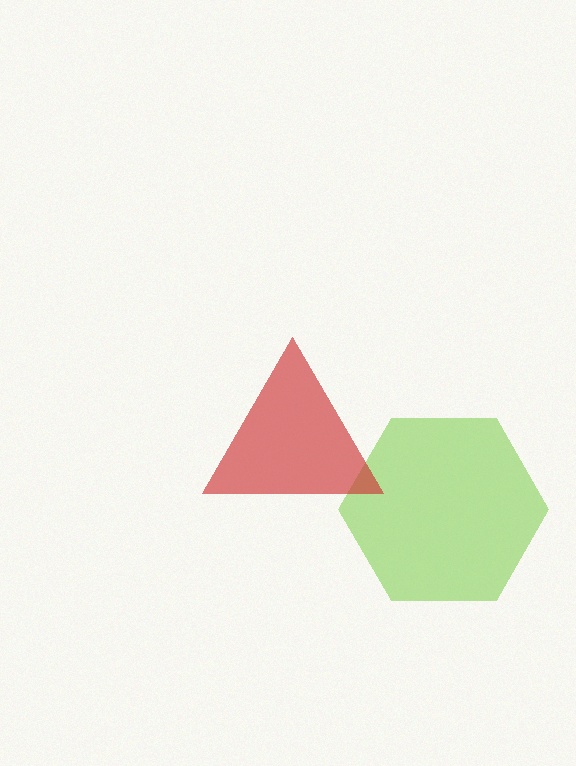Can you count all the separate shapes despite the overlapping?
Yes, there are 2 separate shapes.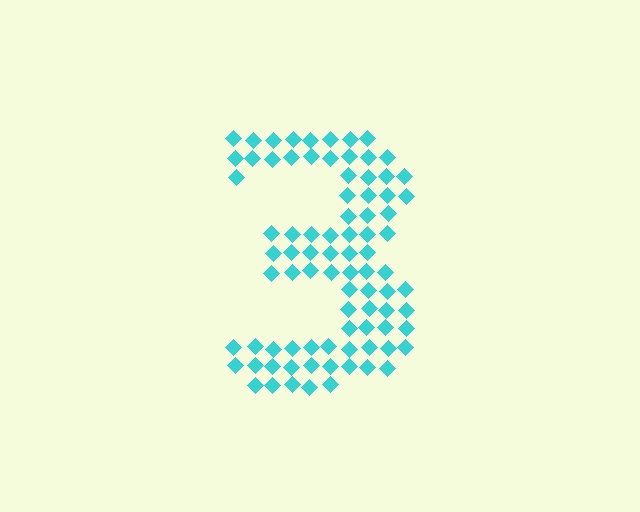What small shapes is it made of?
It is made of small diamonds.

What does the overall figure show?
The overall figure shows the digit 3.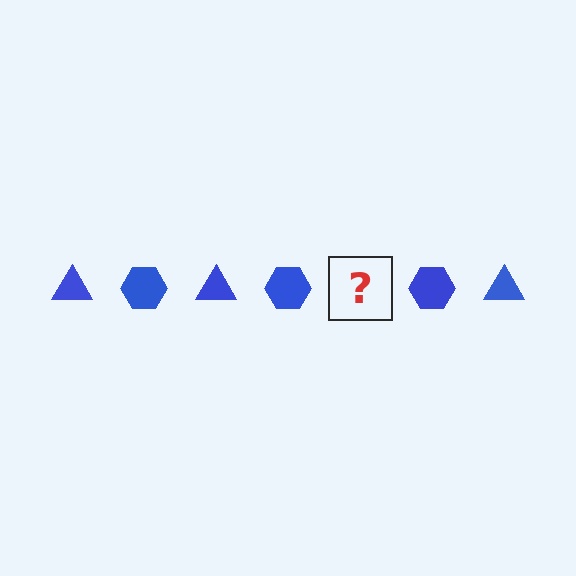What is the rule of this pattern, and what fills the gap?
The rule is that the pattern cycles through triangle, hexagon shapes in blue. The gap should be filled with a blue triangle.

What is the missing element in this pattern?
The missing element is a blue triangle.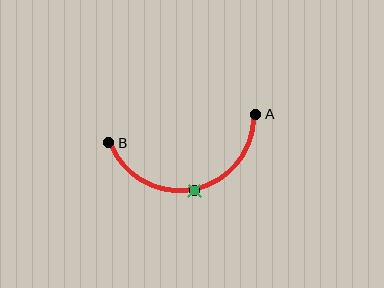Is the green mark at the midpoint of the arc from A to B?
Yes. The green mark lies on the arc at equal arc-length from both A and B — it is the arc midpoint.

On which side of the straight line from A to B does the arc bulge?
The arc bulges below the straight line connecting A and B.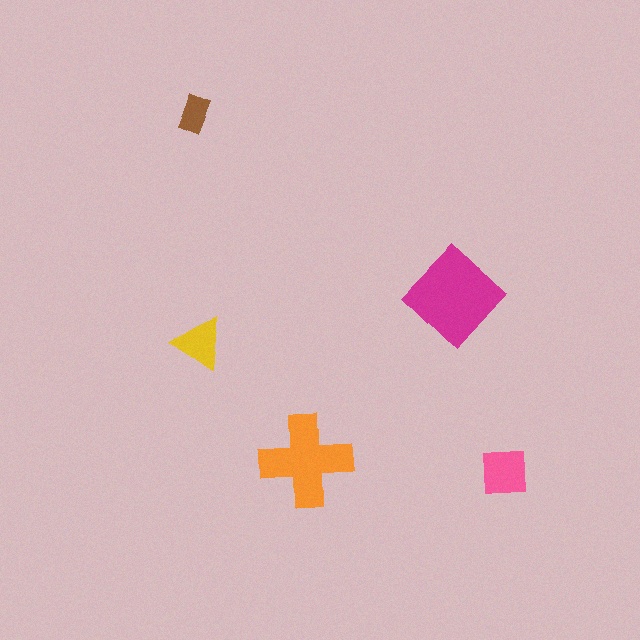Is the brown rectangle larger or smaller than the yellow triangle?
Smaller.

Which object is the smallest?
The brown rectangle.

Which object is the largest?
The magenta diamond.